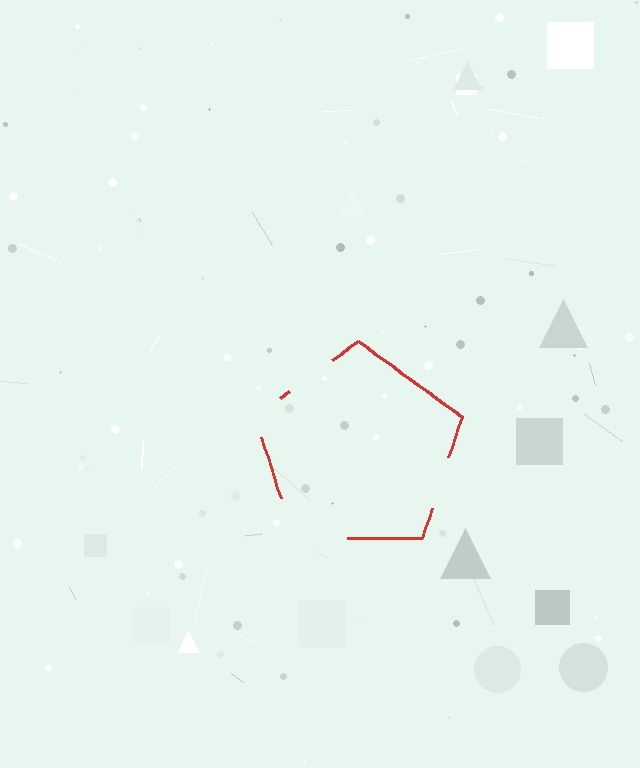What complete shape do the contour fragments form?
The contour fragments form a pentagon.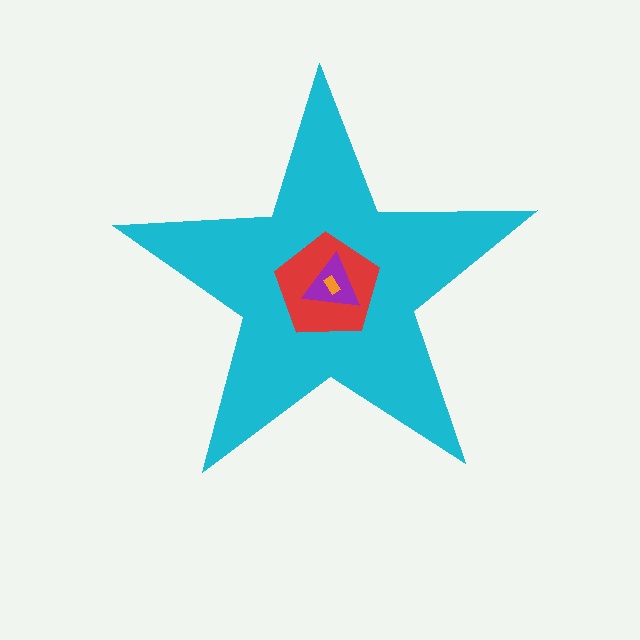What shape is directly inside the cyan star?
The red pentagon.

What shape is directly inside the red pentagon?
The purple triangle.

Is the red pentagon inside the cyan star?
Yes.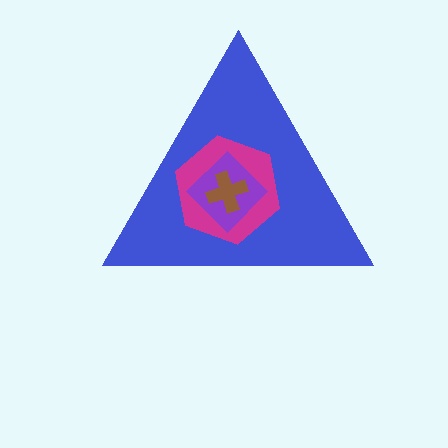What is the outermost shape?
The blue triangle.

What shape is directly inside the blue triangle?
The magenta hexagon.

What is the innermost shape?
The brown cross.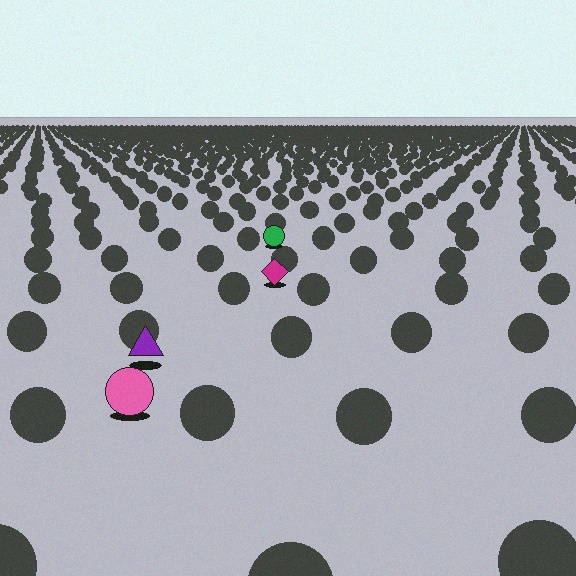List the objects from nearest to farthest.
From nearest to farthest: the pink circle, the purple triangle, the magenta diamond, the green circle.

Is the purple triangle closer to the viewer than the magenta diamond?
Yes. The purple triangle is closer — you can tell from the texture gradient: the ground texture is coarser near it.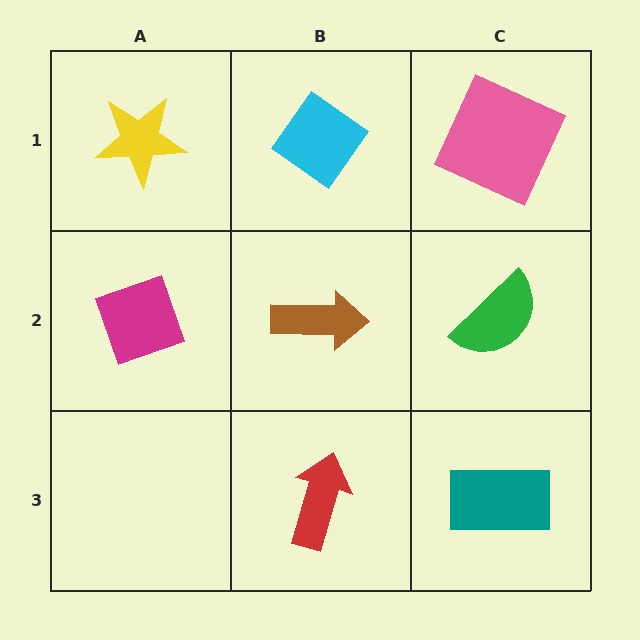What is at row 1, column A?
A yellow star.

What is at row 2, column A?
A magenta diamond.